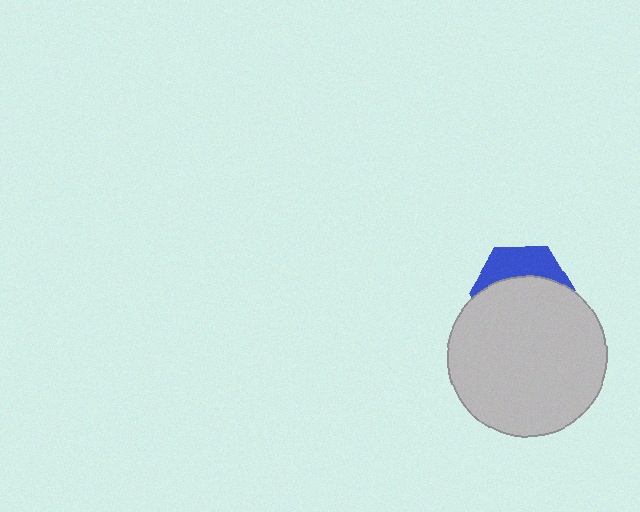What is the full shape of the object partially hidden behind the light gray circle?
The partially hidden object is a blue hexagon.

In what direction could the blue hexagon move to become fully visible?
The blue hexagon could move up. That would shift it out from behind the light gray circle entirely.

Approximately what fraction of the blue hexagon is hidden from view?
Roughly 65% of the blue hexagon is hidden behind the light gray circle.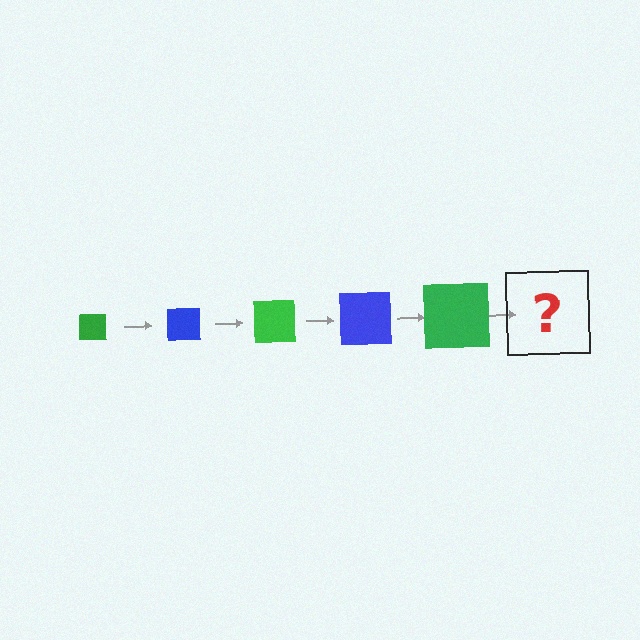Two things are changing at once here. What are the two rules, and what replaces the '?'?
The two rules are that the square grows larger each step and the color cycles through green and blue. The '?' should be a blue square, larger than the previous one.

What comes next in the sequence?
The next element should be a blue square, larger than the previous one.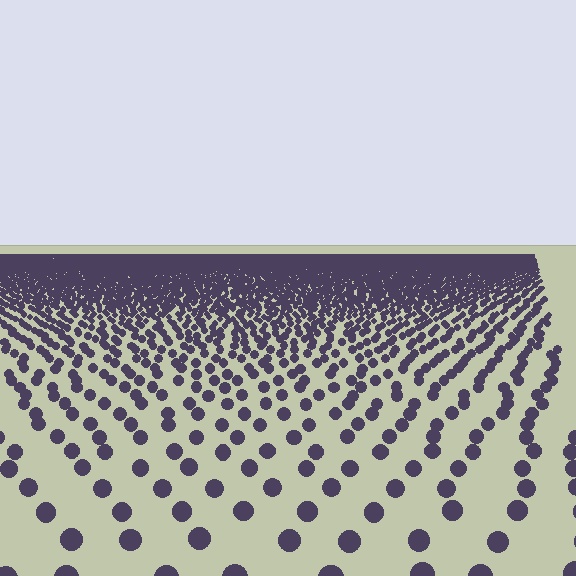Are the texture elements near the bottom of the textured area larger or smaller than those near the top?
Larger. Near the bottom, elements are closer to the viewer and appear at a bigger on-screen size.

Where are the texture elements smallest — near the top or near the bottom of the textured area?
Near the top.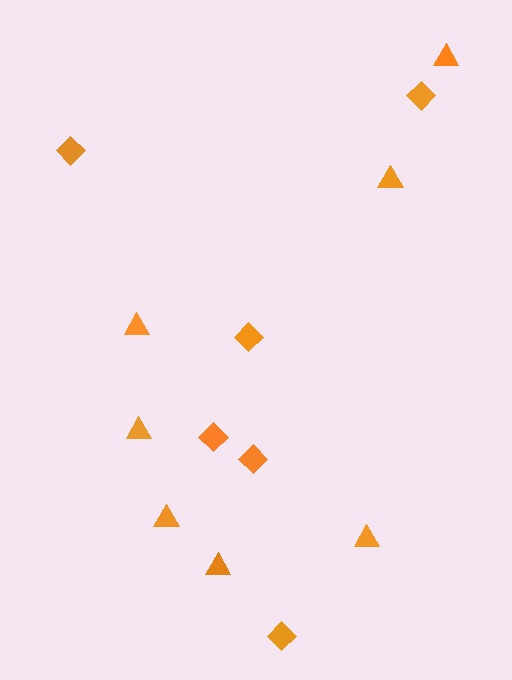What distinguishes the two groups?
There are 2 groups: one group of triangles (7) and one group of diamonds (6).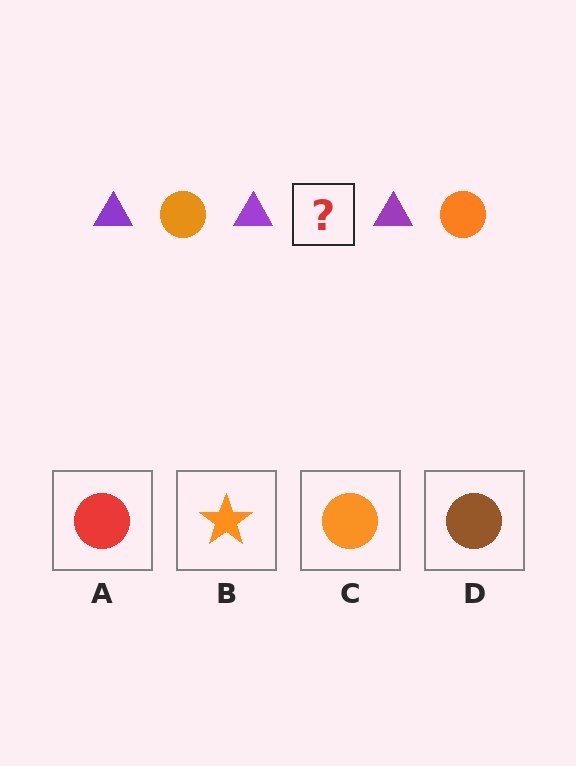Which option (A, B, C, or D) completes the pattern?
C.